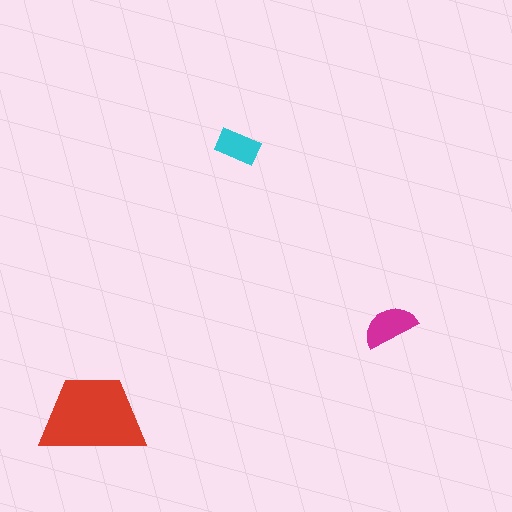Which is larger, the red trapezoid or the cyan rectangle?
The red trapezoid.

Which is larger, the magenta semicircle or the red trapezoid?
The red trapezoid.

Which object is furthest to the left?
The red trapezoid is leftmost.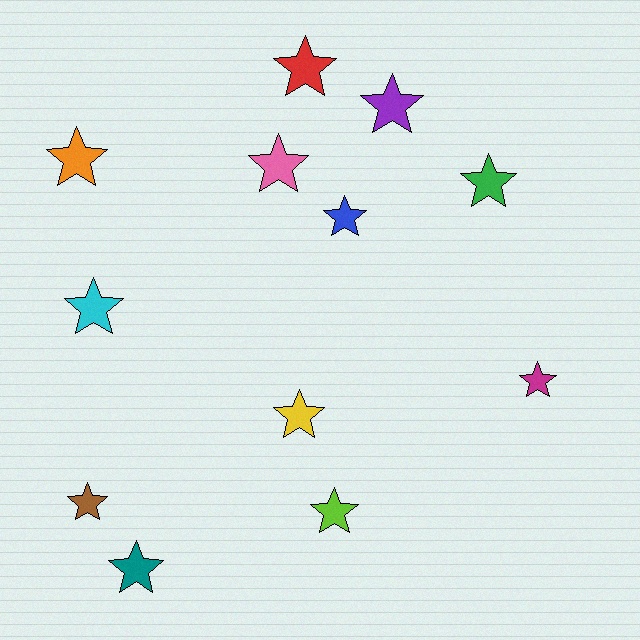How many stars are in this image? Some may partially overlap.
There are 12 stars.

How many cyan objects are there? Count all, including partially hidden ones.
There is 1 cyan object.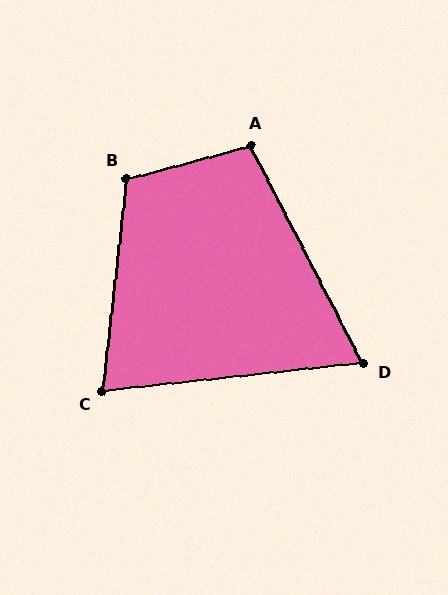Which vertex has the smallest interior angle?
D, at approximately 69 degrees.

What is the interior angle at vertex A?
Approximately 103 degrees (obtuse).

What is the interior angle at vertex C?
Approximately 77 degrees (acute).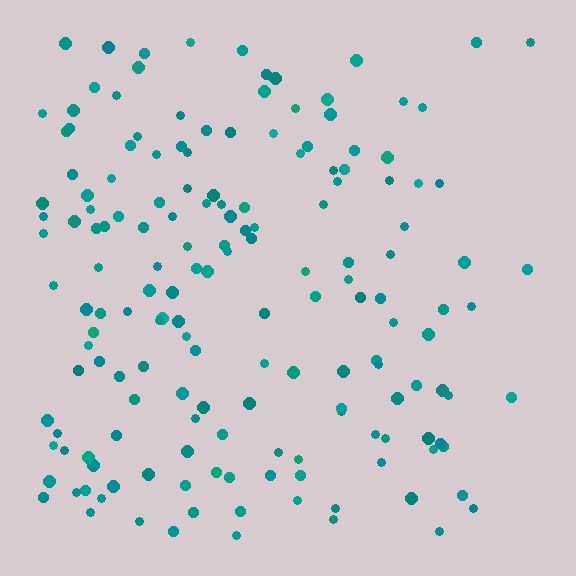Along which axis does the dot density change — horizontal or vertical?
Horizontal.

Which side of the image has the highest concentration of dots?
The left.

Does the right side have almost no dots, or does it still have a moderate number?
Still a moderate number, just noticeably fewer than the left.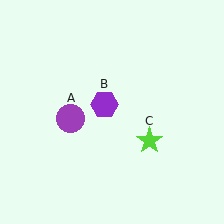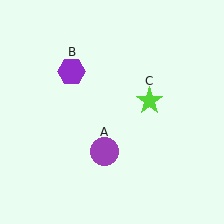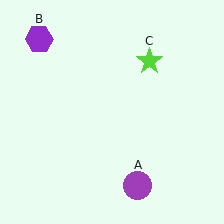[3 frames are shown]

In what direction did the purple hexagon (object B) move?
The purple hexagon (object B) moved up and to the left.